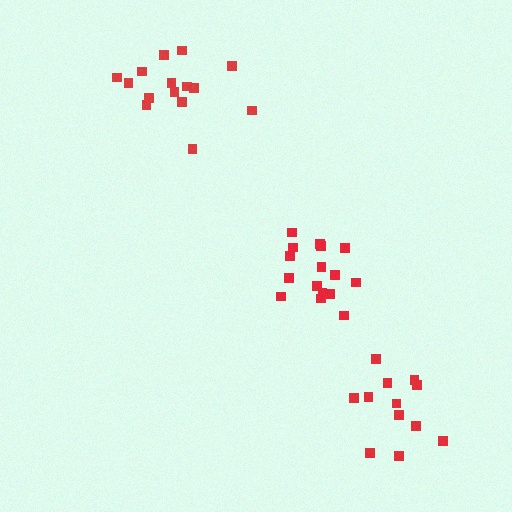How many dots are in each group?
Group 1: 16 dots, Group 2: 15 dots, Group 3: 12 dots (43 total).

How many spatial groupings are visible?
There are 3 spatial groupings.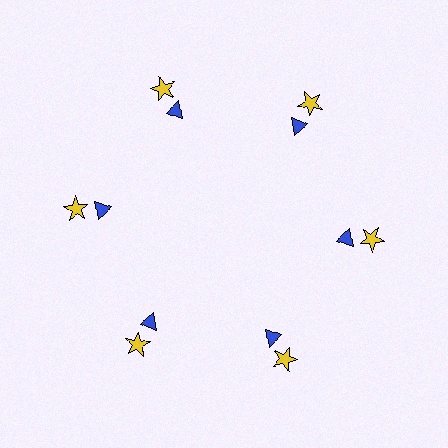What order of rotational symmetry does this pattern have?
This pattern has 6-fold rotational symmetry.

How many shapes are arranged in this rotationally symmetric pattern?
There are 12 shapes, arranged in 6 groups of 2.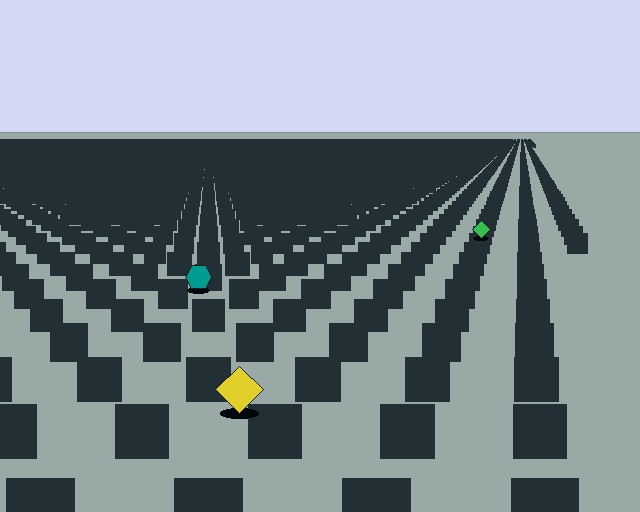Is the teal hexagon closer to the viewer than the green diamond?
Yes. The teal hexagon is closer — you can tell from the texture gradient: the ground texture is coarser near it.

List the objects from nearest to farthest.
From nearest to farthest: the yellow diamond, the teal hexagon, the green diamond.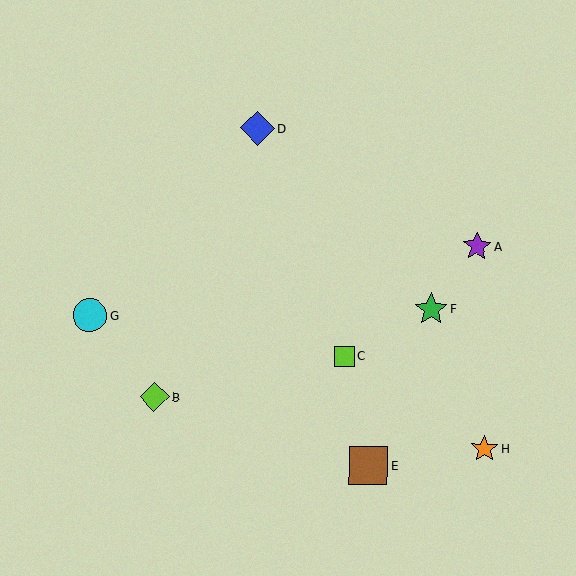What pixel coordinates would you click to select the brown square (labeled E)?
Click at (368, 466) to select the brown square E.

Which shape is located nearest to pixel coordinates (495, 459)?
The orange star (labeled H) at (484, 449) is nearest to that location.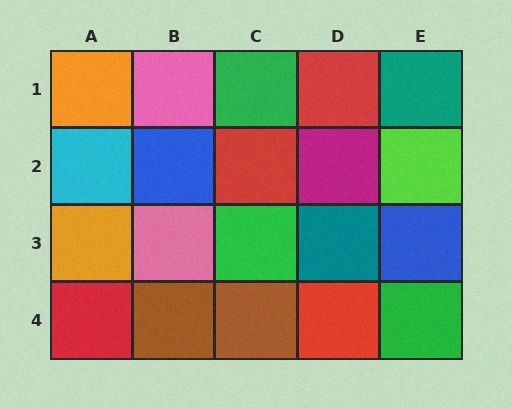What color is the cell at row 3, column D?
Teal.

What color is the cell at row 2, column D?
Magenta.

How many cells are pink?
2 cells are pink.